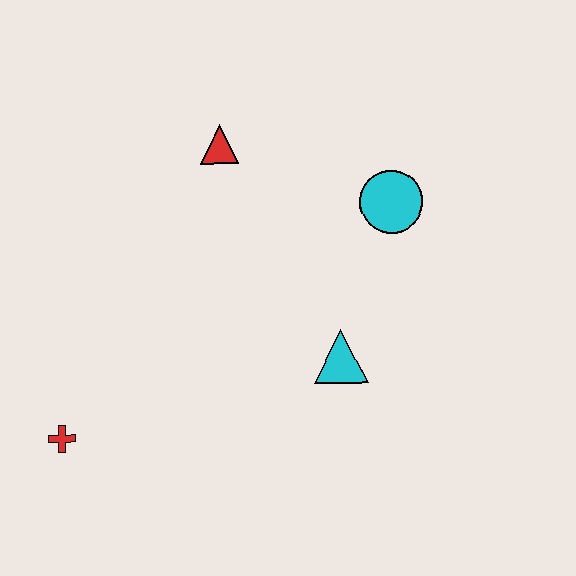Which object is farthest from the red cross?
The cyan circle is farthest from the red cross.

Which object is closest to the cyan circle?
The cyan triangle is closest to the cyan circle.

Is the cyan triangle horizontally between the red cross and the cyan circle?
Yes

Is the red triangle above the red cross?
Yes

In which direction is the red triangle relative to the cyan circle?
The red triangle is to the left of the cyan circle.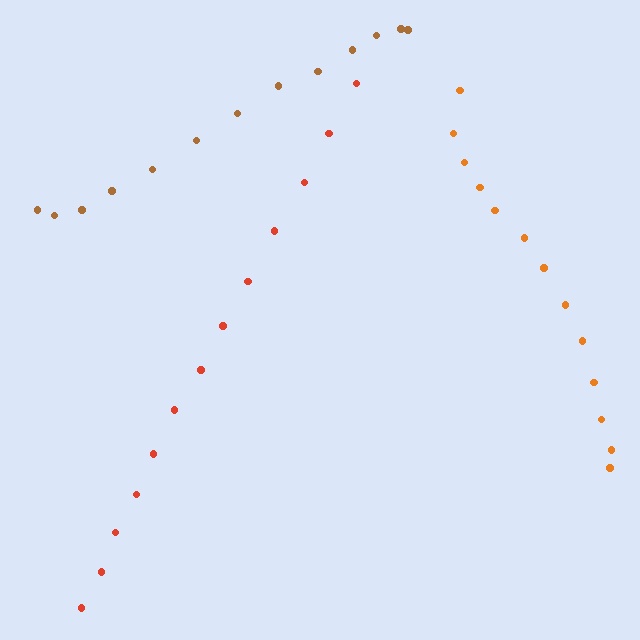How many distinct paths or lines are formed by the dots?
There are 3 distinct paths.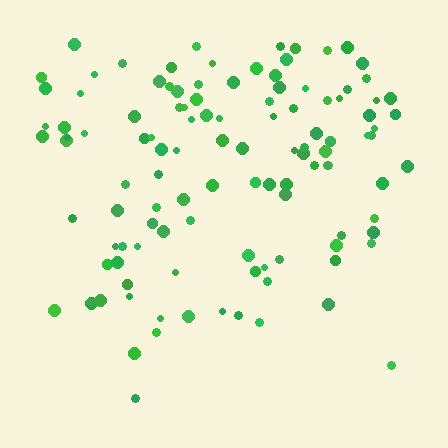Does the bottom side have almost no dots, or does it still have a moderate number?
Still a moderate number, just noticeably fewer than the top.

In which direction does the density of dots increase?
From bottom to top, with the top side densest.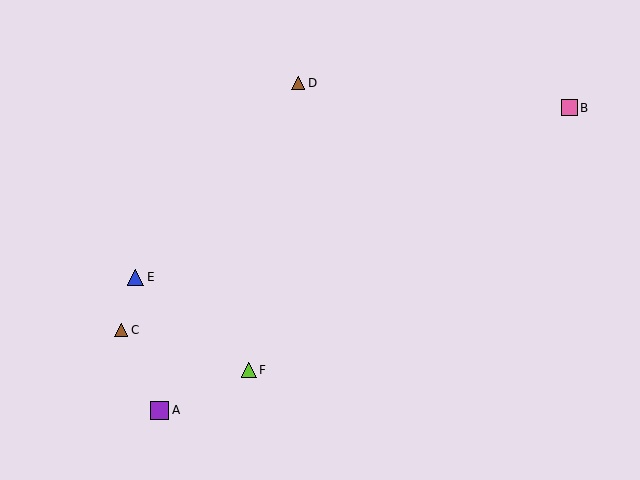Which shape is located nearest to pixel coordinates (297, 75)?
The brown triangle (labeled D) at (298, 83) is nearest to that location.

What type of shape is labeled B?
Shape B is a pink square.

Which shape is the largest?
The purple square (labeled A) is the largest.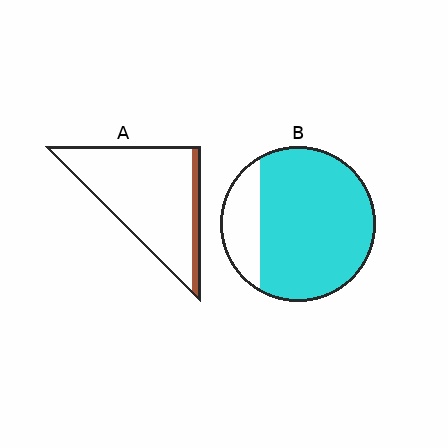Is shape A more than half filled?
No.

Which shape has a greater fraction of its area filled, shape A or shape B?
Shape B.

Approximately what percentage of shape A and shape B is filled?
A is approximately 10% and B is approximately 80%.